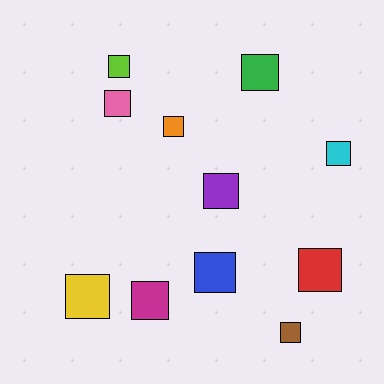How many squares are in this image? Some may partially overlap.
There are 11 squares.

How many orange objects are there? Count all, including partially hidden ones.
There is 1 orange object.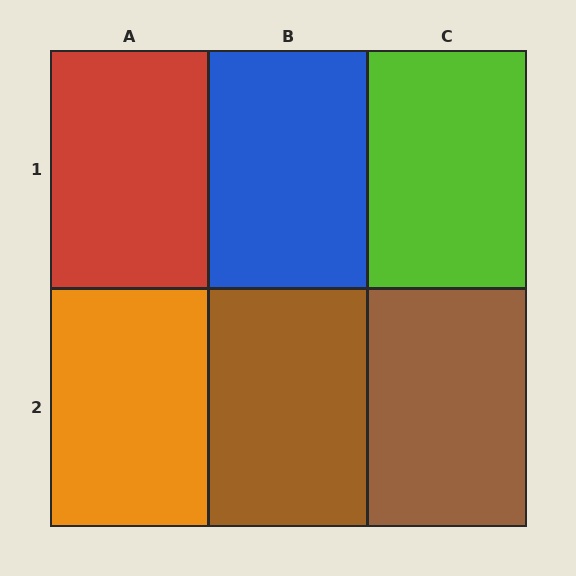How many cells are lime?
1 cell is lime.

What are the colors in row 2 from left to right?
Orange, brown, brown.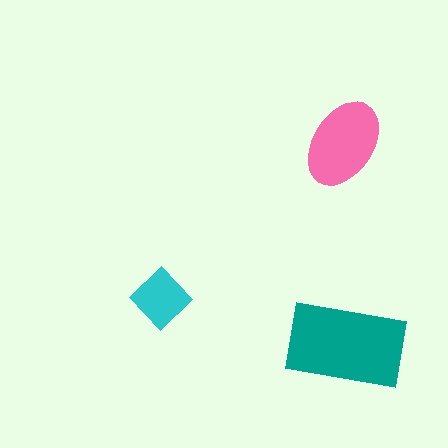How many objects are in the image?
There are 3 objects in the image.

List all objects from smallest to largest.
The cyan diamond, the pink ellipse, the teal rectangle.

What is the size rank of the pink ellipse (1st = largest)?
2nd.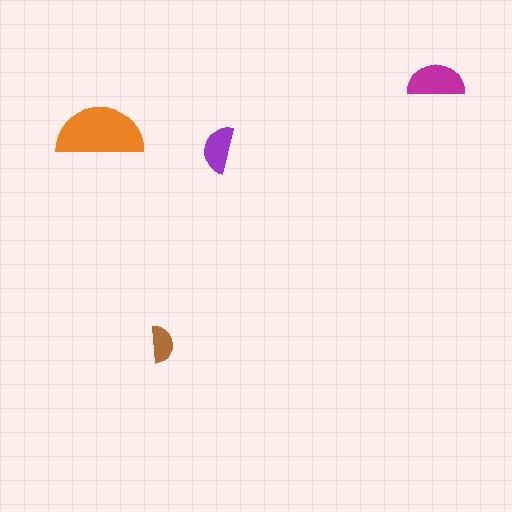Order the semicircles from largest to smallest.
the orange one, the magenta one, the purple one, the brown one.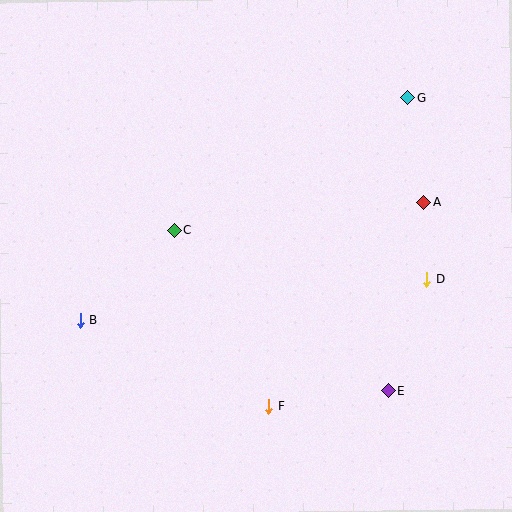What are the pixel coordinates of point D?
Point D is at (427, 279).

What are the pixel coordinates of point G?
Point G is at (408, 98).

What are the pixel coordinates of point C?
Point C is at (174, 230).